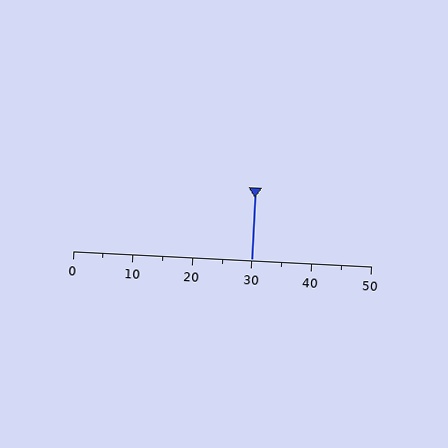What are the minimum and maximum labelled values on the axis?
The axis runs from 0 to 50.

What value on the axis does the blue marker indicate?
The marker indicates approximately 30.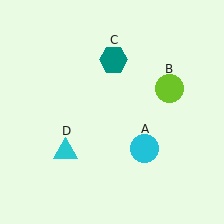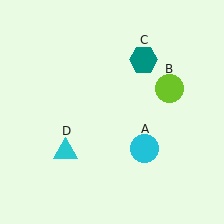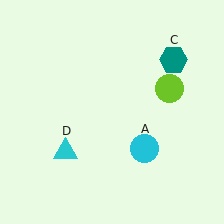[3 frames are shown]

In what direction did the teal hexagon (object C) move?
The teal hexagon (object C) moved right.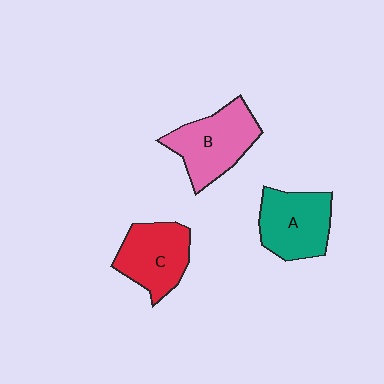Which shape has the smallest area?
Shape C (red).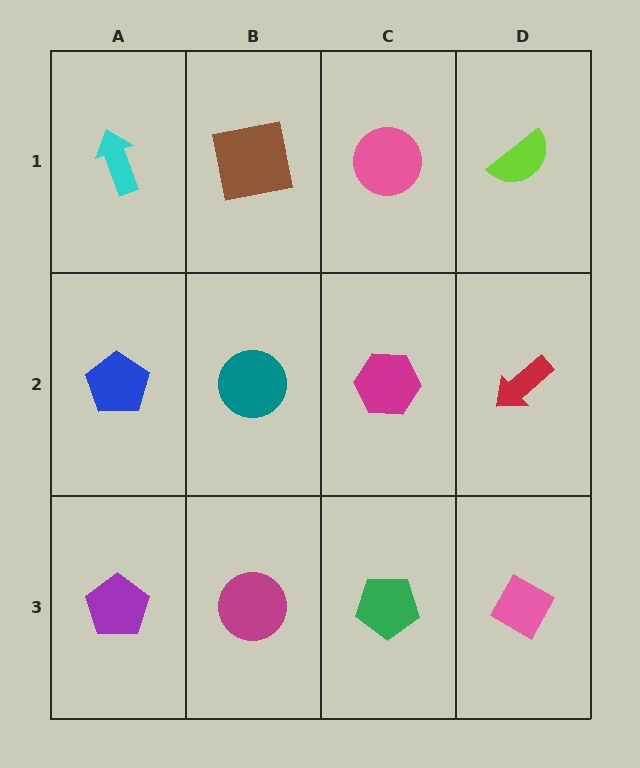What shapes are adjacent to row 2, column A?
A cyan arrow (row 1, column A), a purple pentagon (row 3, column A), a teal circle (row 2, column B).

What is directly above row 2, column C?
A pink circle.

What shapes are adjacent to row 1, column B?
A teal circle (row 2, column B), a cyan arrow (row 1, column A), a pink circle (row 1, column C).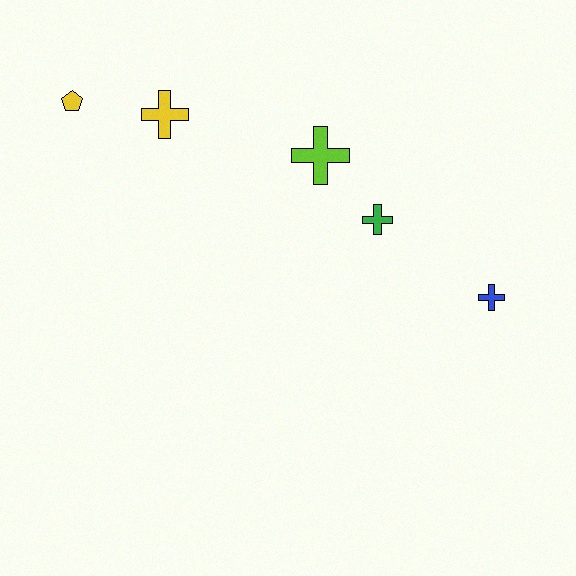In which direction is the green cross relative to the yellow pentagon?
The green cross is to the right of the yellow pentagon.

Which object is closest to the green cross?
The lime cross is closest to the green cross.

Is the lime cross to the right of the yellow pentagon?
Yes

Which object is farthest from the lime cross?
The yellow pentagon is farthest from the lime cross.